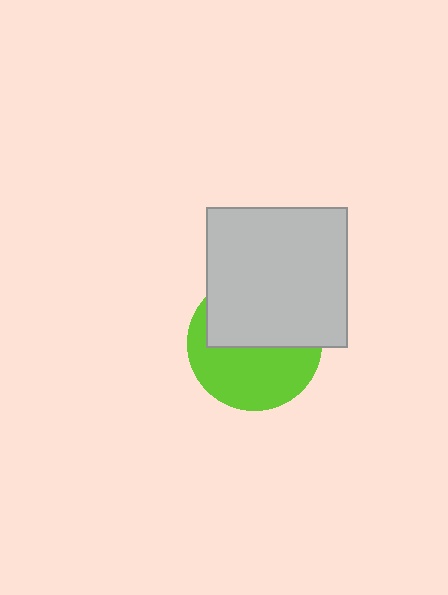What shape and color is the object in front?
The object in front is a light gray square.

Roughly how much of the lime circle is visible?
About half of it is visible (roughly 51%).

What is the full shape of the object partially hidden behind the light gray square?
The partially hidden object is a lime circle.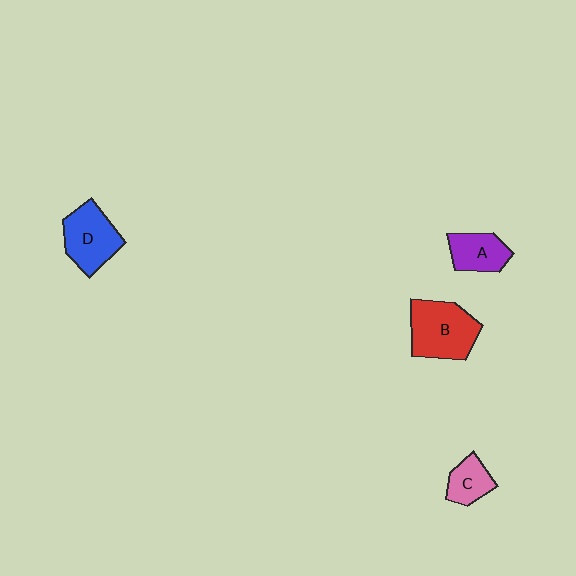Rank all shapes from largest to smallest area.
From largest to smallest: B (red), D (blue), A (purple), C (pink).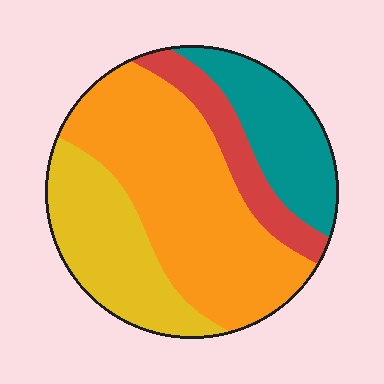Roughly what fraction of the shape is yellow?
Yellow covers around 25% of the shape.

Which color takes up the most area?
Orange, at roughly 45%.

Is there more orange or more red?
Orange.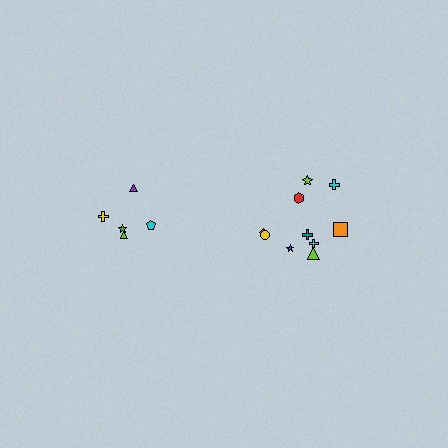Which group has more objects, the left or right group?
The right group.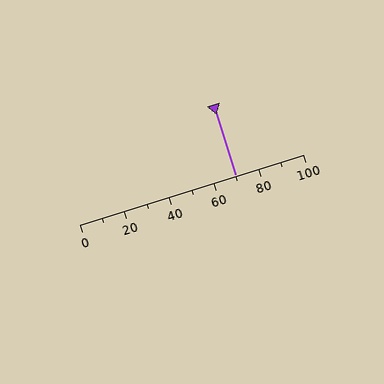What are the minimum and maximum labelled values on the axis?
The axis runs from 0 to 100.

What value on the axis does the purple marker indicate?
The marker indicates approximately 70.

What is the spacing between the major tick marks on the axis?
The major ticks are spaced 20 apart.